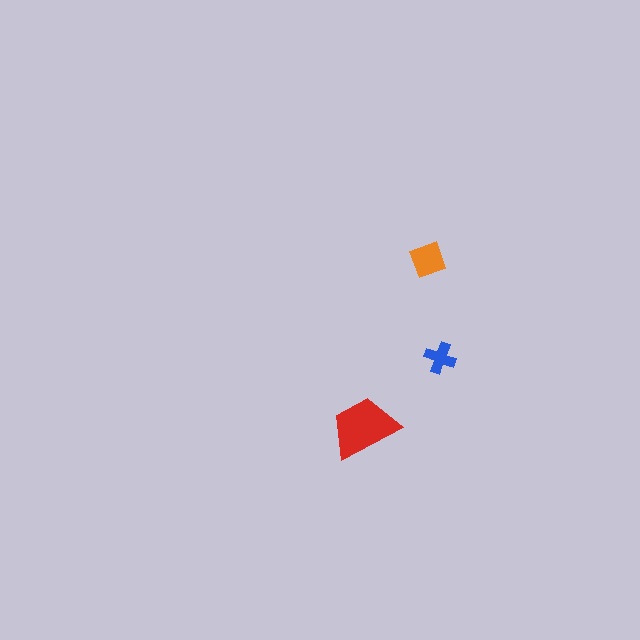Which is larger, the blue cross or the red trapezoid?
The red trapezoid.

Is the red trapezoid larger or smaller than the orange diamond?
Larger.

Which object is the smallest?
The blue cross.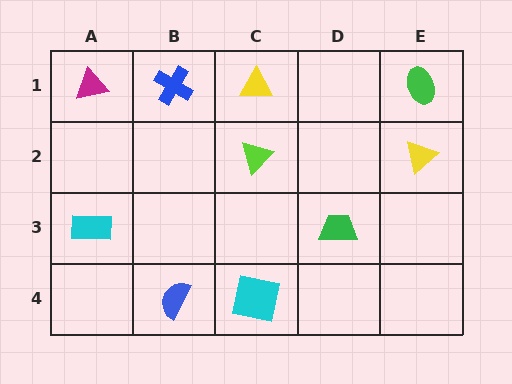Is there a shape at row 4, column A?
No, that cell is empty.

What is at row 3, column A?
A cyan rectangle.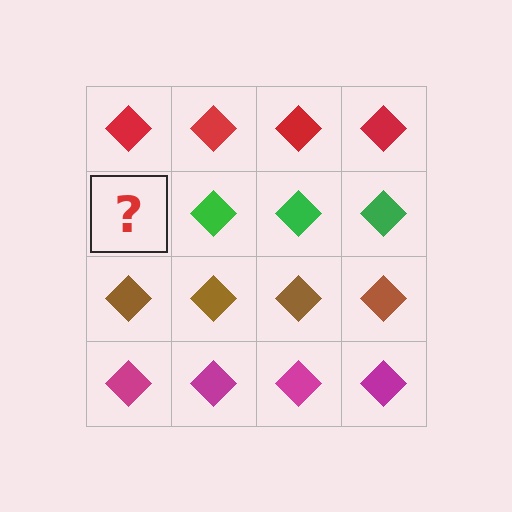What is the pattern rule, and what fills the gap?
The rule is that each row has a consistent color. The gap should be filled with a green diamond.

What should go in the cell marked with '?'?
The missing cell should contain a green diamond.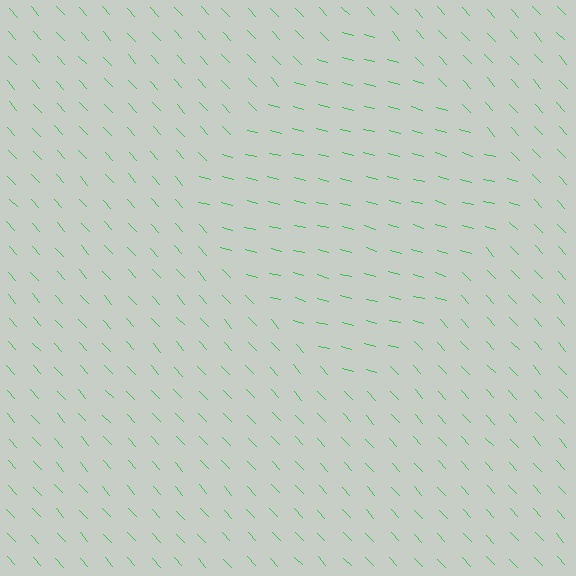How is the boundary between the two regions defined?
The boundary is defined purely by a change in line orientation (approximately 32 degrees difference). All lines are the same color and thickness.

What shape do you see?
I see a diamond.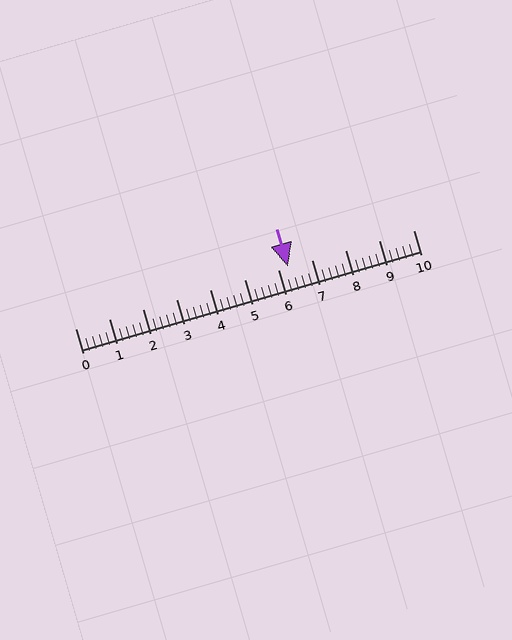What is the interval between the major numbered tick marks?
The major tick marks are spaced 1 units apart.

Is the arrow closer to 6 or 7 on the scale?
The arrow is closer to 6.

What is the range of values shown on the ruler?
The ruler shows values from 0 to 10.